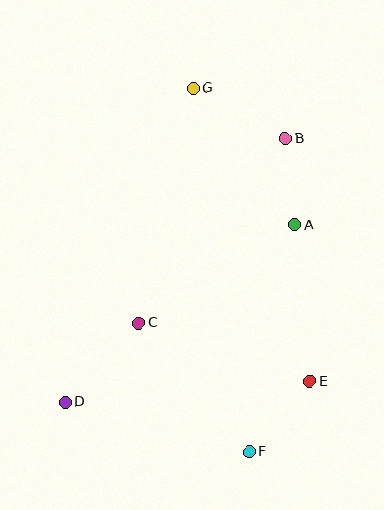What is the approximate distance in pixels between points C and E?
The distance between C and E is approximately 180 pixels.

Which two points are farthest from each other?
Points F and G are farthest from each other.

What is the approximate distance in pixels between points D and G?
The distance between D and G is approximately 339 pixels.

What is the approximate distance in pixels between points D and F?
The distance between D and F is approximately 190 pixels.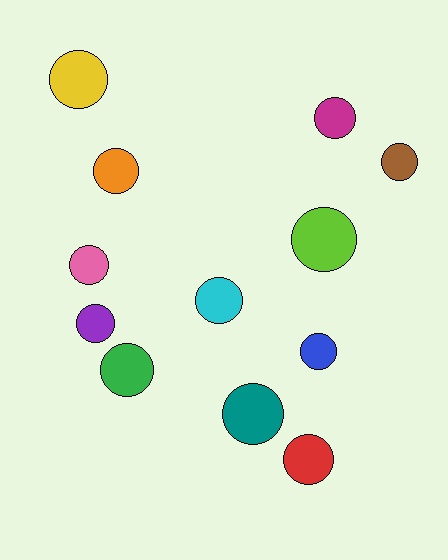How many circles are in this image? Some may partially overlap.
There are 12 circles.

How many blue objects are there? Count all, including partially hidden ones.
There is 1 blue object.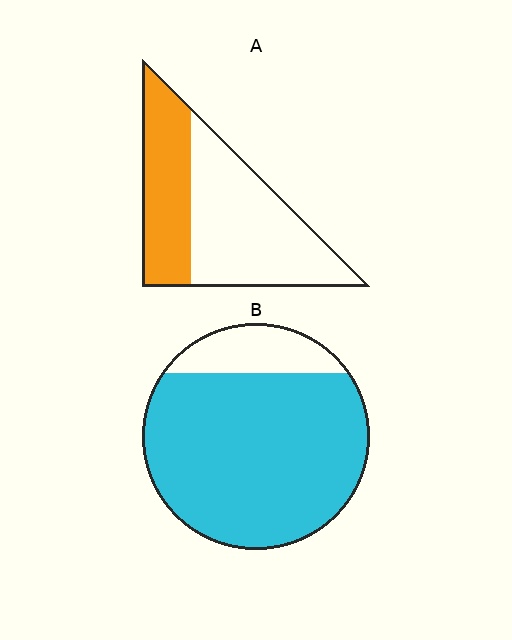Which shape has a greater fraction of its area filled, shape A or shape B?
Shape B.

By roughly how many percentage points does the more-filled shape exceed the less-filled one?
By roughly 45 percentage points (B over A).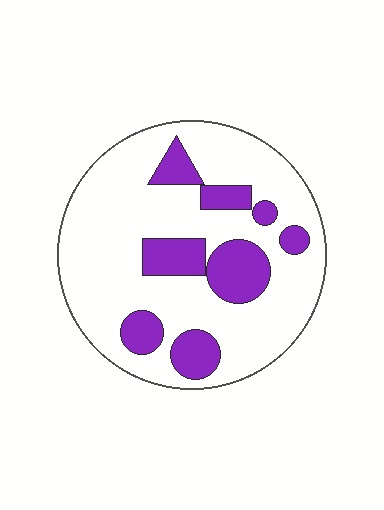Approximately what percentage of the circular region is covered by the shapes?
Approximately 25%.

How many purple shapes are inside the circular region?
8.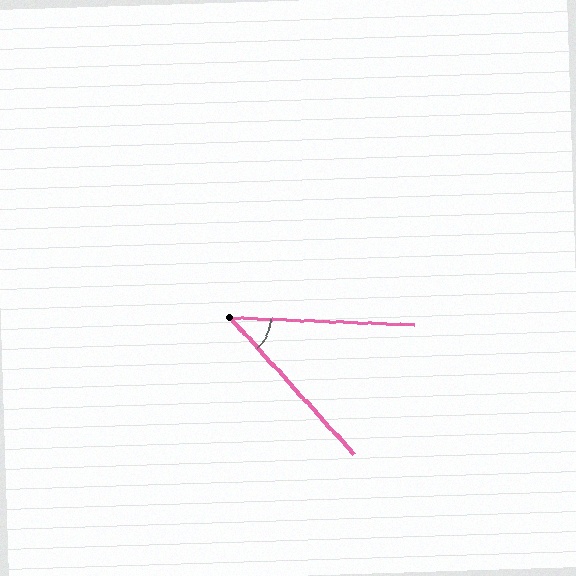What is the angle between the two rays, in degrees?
Approximately 46 degrees.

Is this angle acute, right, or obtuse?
It is acute.